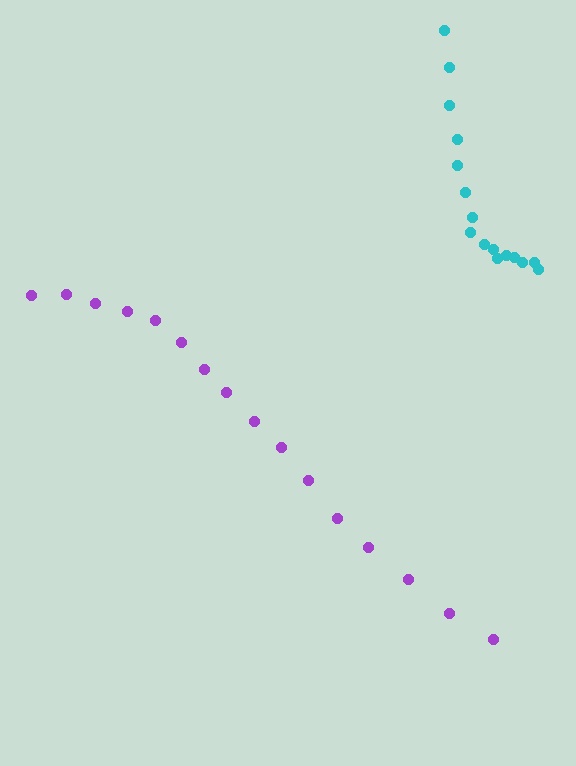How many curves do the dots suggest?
There are 2 distinct paths.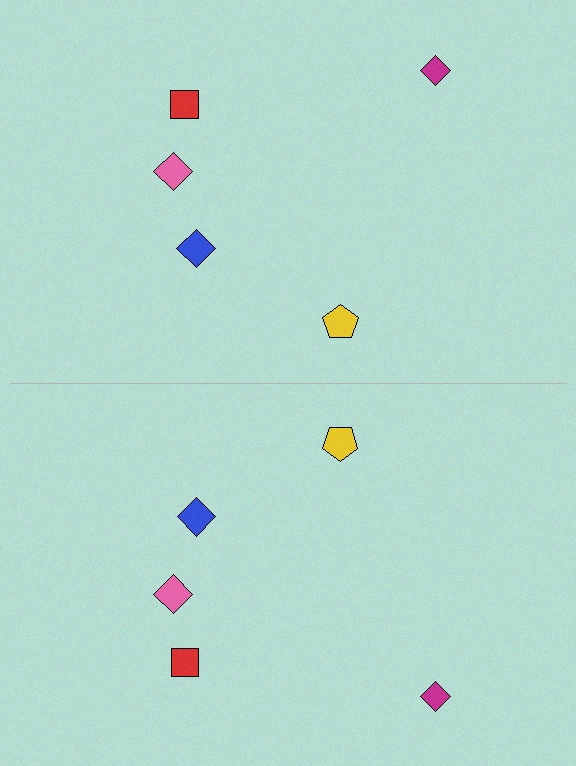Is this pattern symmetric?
Yes, this pattern has bilateral (reflection) symmetry.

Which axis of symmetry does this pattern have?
The pattern has a horizontal axis of symmetry running through the center of the image.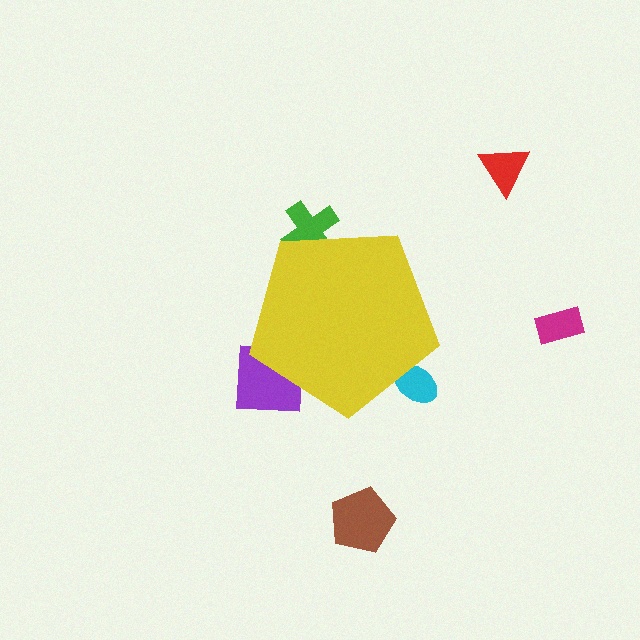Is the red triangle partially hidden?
No, the red triangle is fully visible.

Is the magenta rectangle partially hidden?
No, the magenta rectangle is fully visible.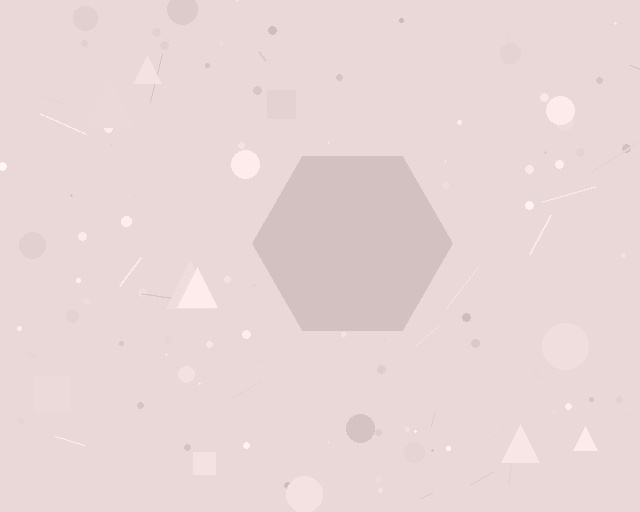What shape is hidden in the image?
A hexagon is hidden in the image.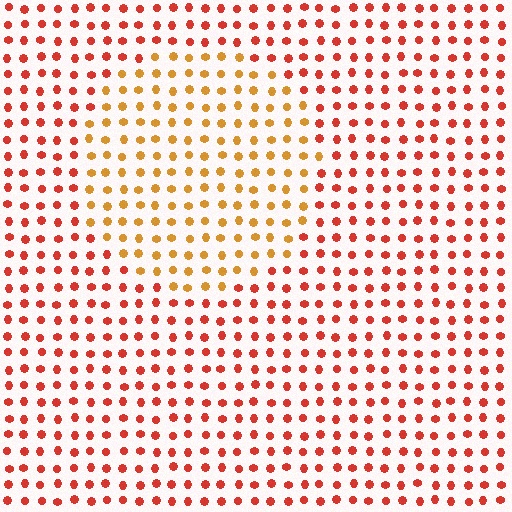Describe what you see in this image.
The image is filled with small red elements in a uniform arrangement. A circle-shaped region is visible where the elements are tinted to a slightly different hue, forming a subtle color boundary.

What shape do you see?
I see a circle.